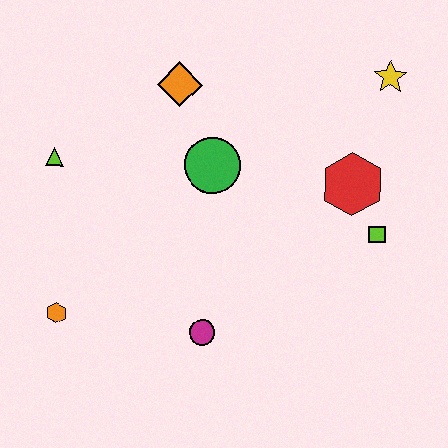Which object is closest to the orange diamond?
The green circle is closest to the orange diamond.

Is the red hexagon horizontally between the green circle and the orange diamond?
No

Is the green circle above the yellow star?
No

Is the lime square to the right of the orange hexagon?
Yes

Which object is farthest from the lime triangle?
The yellow star is farthest from the lime triangle.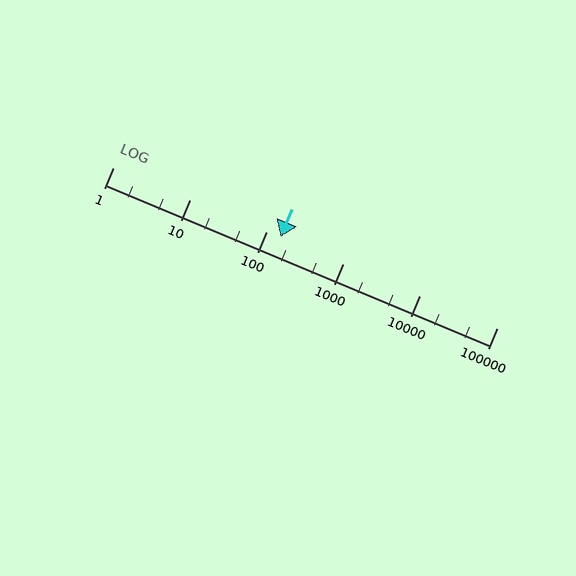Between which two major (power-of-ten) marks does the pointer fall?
The pointer is between 100 and 1000.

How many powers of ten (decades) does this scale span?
The scale spans 5 decades, from 1 to 100000.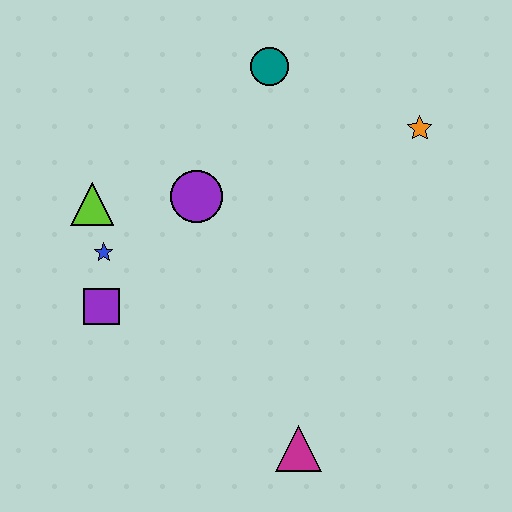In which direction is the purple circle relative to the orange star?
The purple circle is to the left of the orange star.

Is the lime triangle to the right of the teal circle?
No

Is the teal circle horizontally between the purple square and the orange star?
Yes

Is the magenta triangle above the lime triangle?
No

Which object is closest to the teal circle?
The purple circle is closest to the teal circle.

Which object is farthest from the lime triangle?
The orange star is farthest from the lime triangle.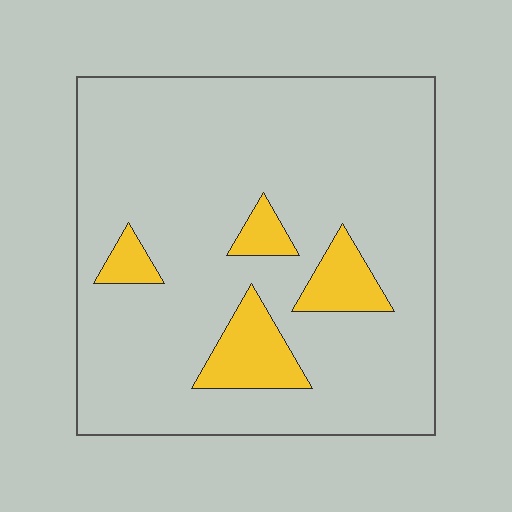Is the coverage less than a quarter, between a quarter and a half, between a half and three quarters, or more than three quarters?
Less than a quarter.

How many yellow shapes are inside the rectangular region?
4.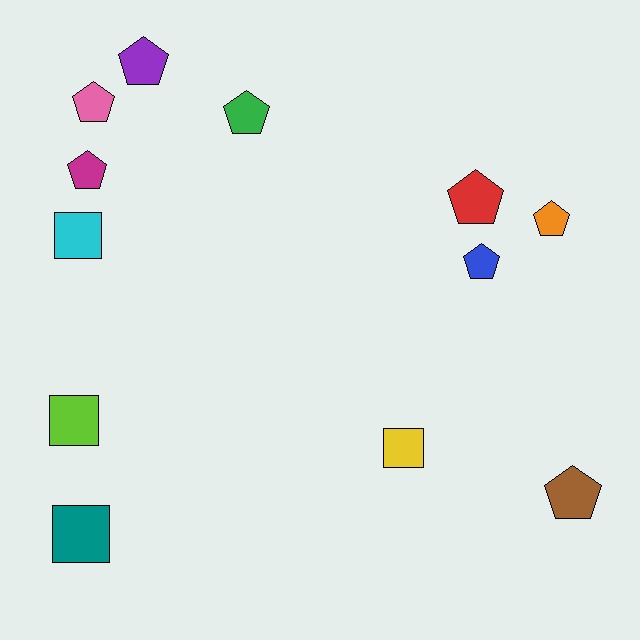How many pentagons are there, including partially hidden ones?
There are 8 pentagons.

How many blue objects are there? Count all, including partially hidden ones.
There is 1 blue object.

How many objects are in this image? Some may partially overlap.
There are 12 objects.